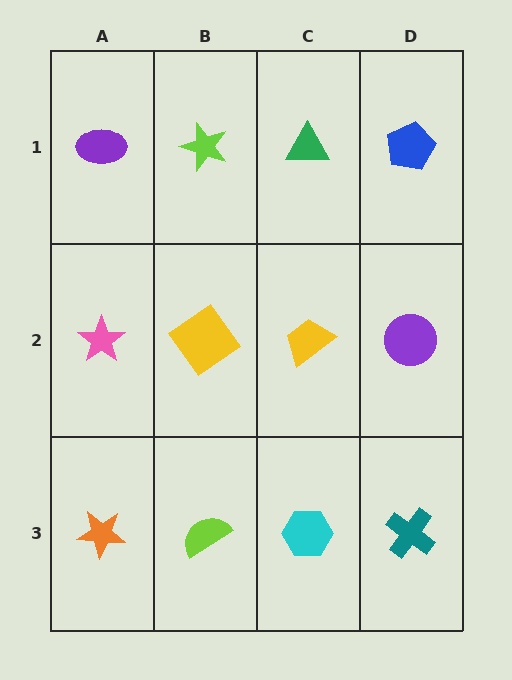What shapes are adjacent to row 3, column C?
A yellow trapezoid (row 2, column C), a lime semicircle (row 3, column B), a teal cross (row 3, column D).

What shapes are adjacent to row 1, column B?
A yellow diamond (row 2, column B), a purple ellipse (row 1, column A), a green triangle (row 1, column C).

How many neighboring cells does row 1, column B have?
3.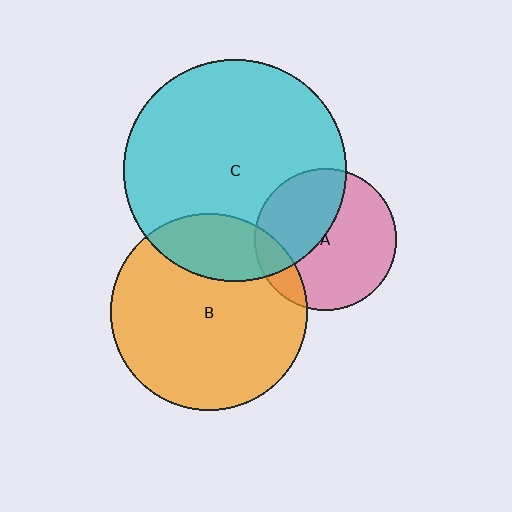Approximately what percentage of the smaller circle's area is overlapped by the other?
Approximately 40%.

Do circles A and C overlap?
Yes.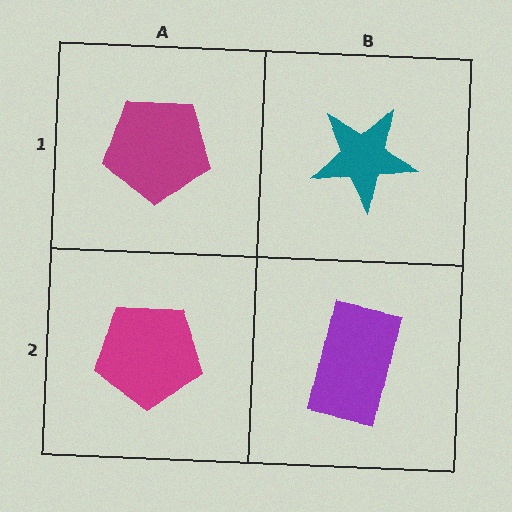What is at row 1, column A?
A magenta pentagon.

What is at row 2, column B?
A purple rectangle.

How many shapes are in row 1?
2 shapes.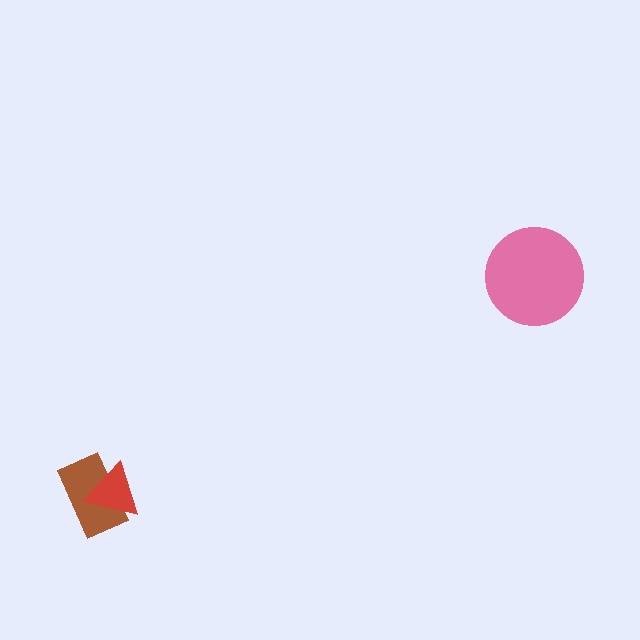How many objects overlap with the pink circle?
0 objects overlap with the pink circle.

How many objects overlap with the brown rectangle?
1 object overlaps with the brown rectangle.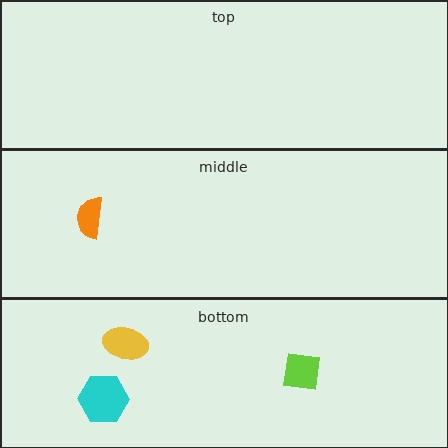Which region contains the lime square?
The bottom region.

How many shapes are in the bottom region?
3.